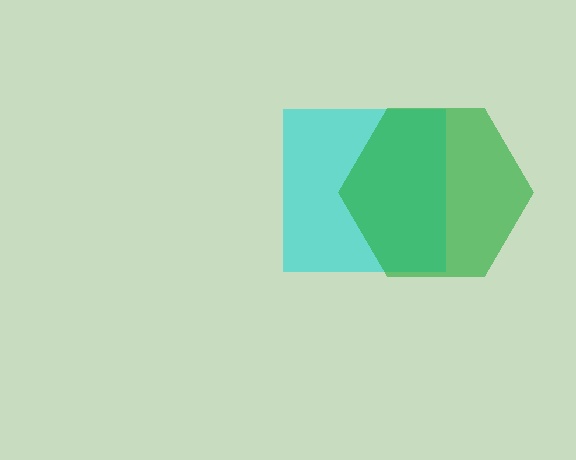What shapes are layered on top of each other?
The layered shapes are: a cyan square, a green hexagon.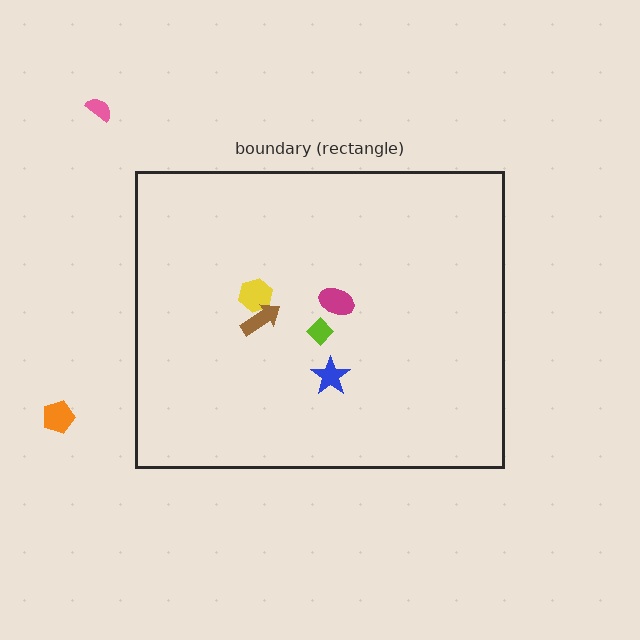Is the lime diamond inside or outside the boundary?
Inside.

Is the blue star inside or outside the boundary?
Inside.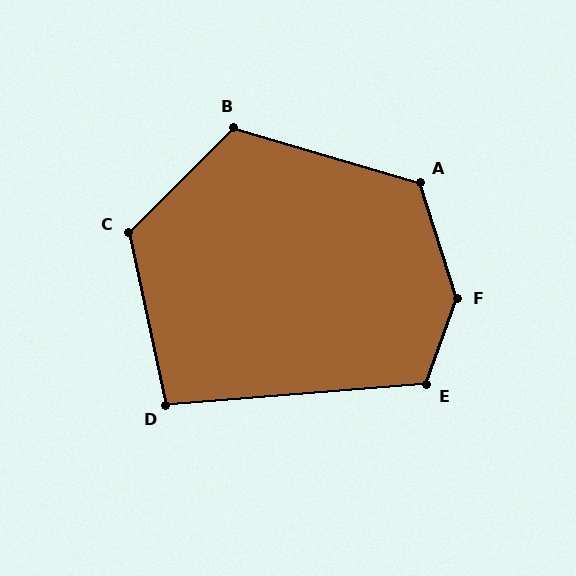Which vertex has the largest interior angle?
F, at approximately 143 degrees.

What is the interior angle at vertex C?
Approximately 123 degrees (obtuse).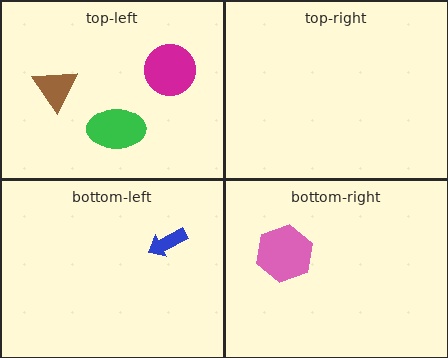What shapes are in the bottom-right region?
The pink hexagon.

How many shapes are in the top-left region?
3.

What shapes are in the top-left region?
The magenta circle, the brown triangle, the green ellipse.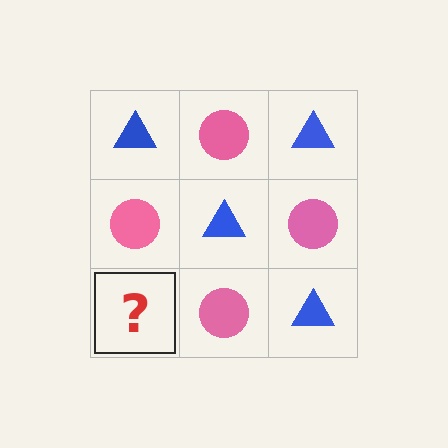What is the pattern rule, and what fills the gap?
The rule is that it alternates blue triangle and pink circle in a checkerboard pattern. The gap should be filled with a blue triangle.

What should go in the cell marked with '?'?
The missing cell should contain a blue triangle.